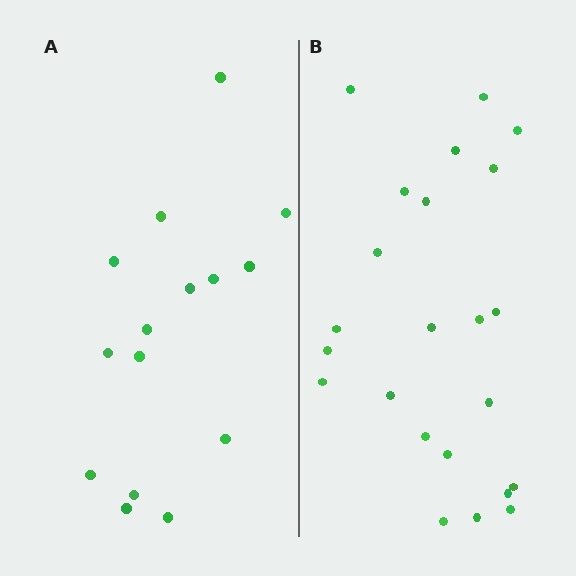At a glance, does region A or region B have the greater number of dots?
Region B (the right region) has more dots.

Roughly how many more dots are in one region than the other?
Region B has roughly 8 or so more dots than region A.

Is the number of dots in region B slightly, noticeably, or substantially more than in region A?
Region B has substantially more. The ratio is roughly 1.5 to 1.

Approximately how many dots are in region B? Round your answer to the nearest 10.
About 20 dots. (The exact count is 23, which rounds to 20.)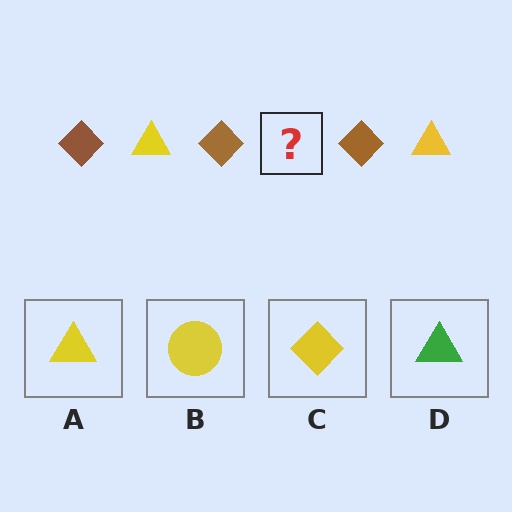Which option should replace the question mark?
Option A.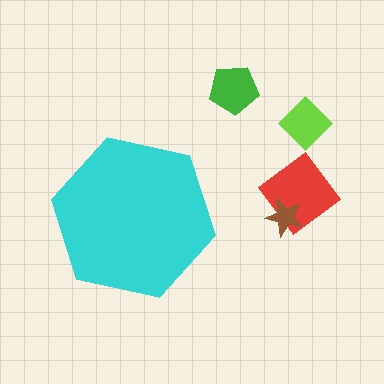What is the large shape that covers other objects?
A cyan hexagon.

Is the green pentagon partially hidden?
No, the green pentagon is fully visible.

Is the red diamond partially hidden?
No, the red diamond is fully visible.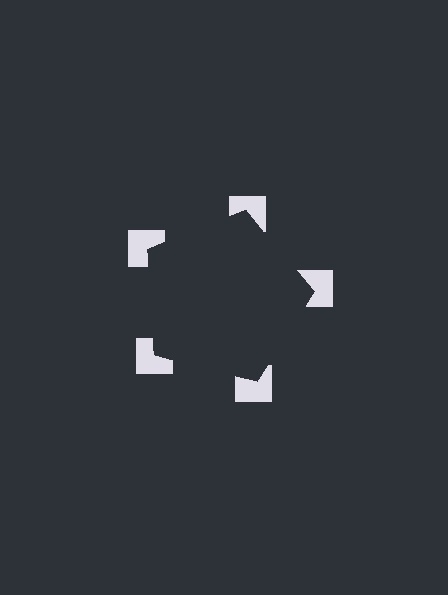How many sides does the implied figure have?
5 sides.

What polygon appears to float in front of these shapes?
An illusory pentagon — its edges are inferred from the aligned wedge cuts in the notched squares, not physically drawn.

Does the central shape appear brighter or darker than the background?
It typically appears slightly darker than the background, even though no actual brightness change is drawn.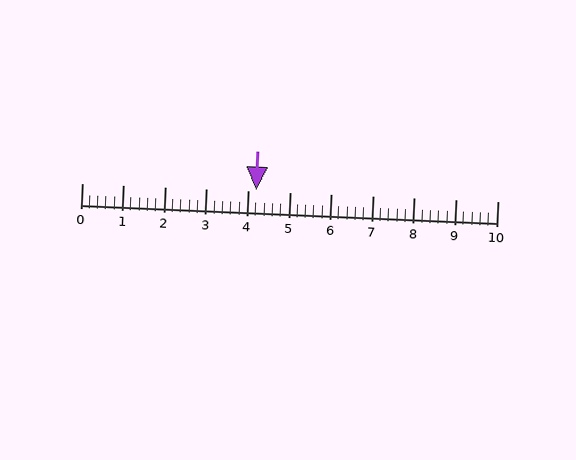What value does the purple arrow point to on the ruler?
The purple arrow points to approximately 4.2.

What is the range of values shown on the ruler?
The ruler shows values from 0 to 10.